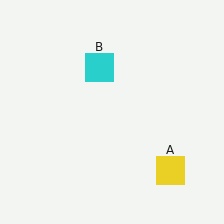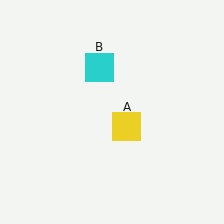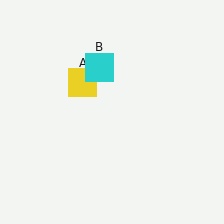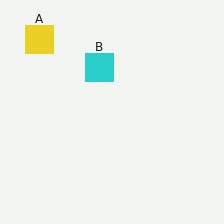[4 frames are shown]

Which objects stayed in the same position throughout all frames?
Cyan square (object B) remained stationary.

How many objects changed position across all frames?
1 object changed position: yellow square (object A).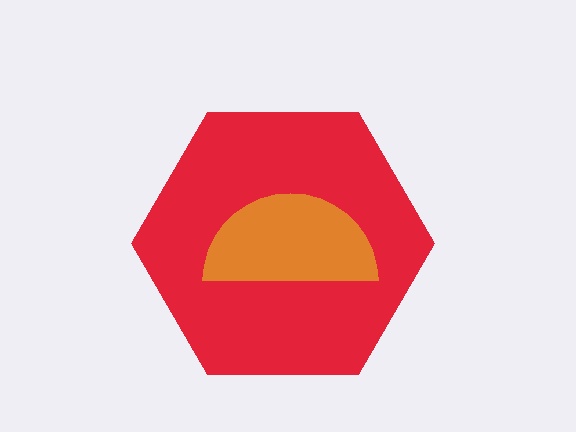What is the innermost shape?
The orange semicircle.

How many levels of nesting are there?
2.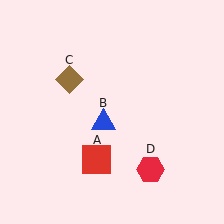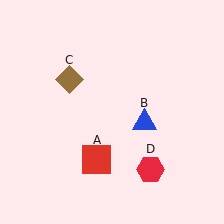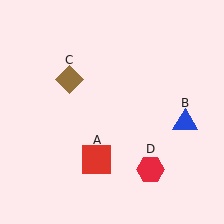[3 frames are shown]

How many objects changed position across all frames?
1 object changed position: blue triangle (object B).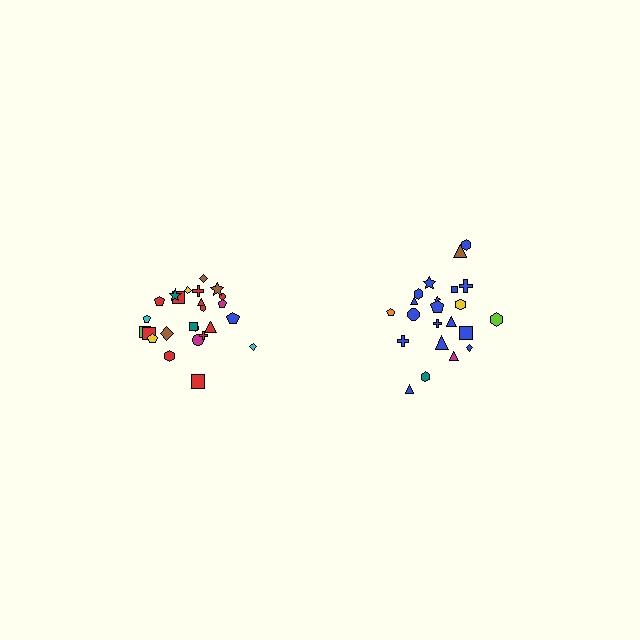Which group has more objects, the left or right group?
The left group.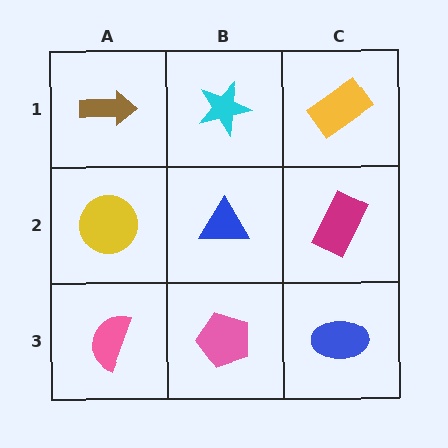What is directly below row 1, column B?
A blue triangle.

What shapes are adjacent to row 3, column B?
A blue triangle (row 2, column B), a pink semicircle (row 3, column A), a blue ellipse (row 3, column C).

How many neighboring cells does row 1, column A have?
2.